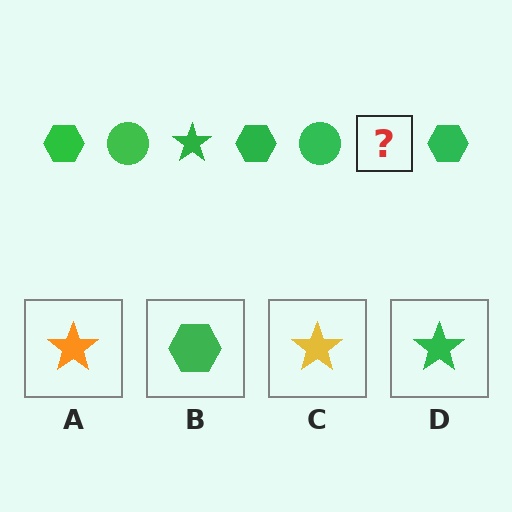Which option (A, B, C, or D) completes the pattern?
D.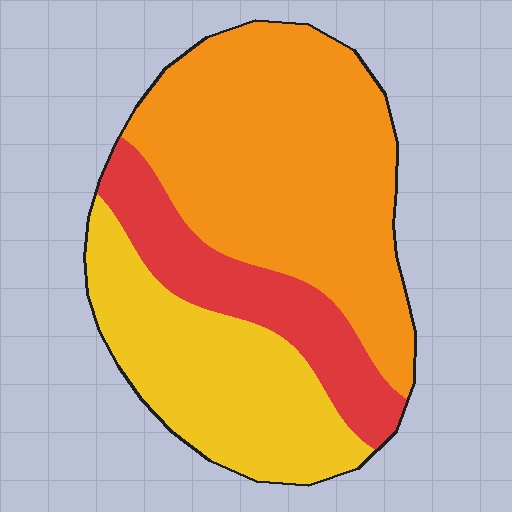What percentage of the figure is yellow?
Yellow takes up about one third (1/3) of the figure.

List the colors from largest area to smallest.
From largest to smallest: orange, yellow, red.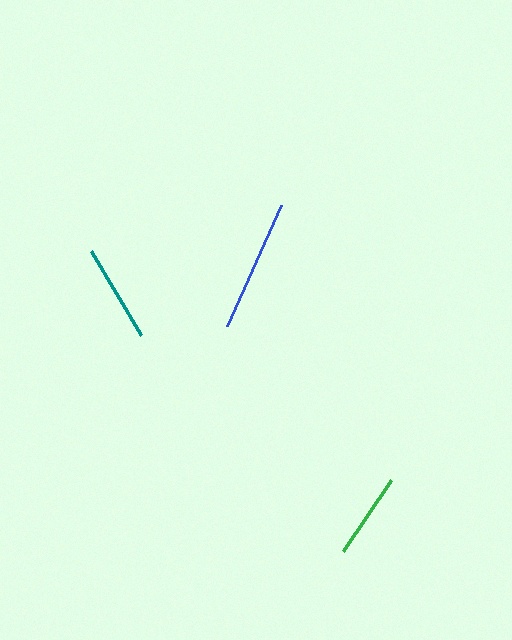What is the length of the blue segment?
The blue segment is approximately 133 pixels long.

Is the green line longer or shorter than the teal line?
The teal line is longer than the green line.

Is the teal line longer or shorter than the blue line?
The blue line is longer than the teal line.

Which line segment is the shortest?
The green line is the shortest at approximately 86 pixels.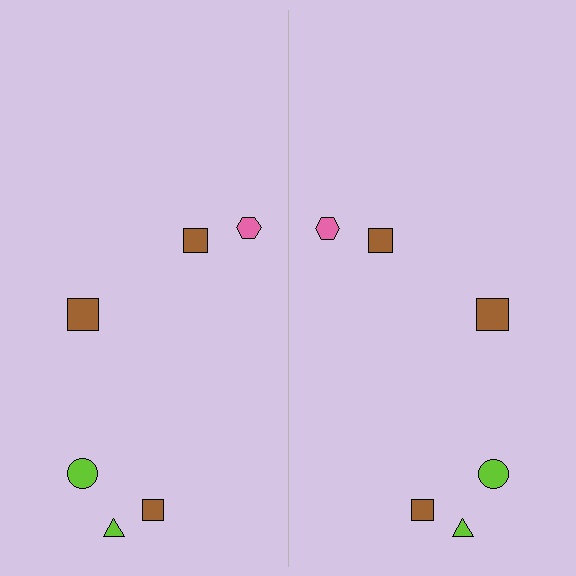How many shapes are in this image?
There are 12 shapes in this image.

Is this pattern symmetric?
Yes, this pattern has bilateral (reflection) symmetry.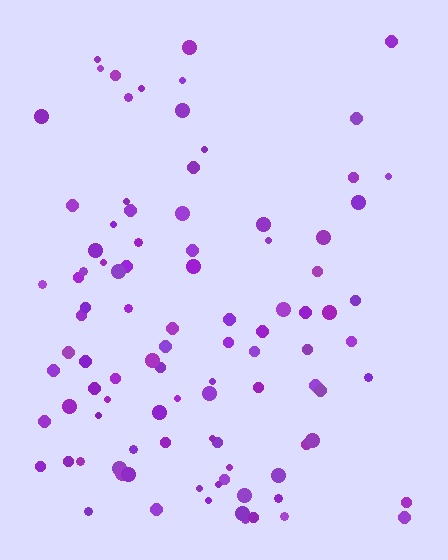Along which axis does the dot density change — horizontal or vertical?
Vertical.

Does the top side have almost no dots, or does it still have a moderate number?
Still a moderate number, just noticeably fewer than the bottom.